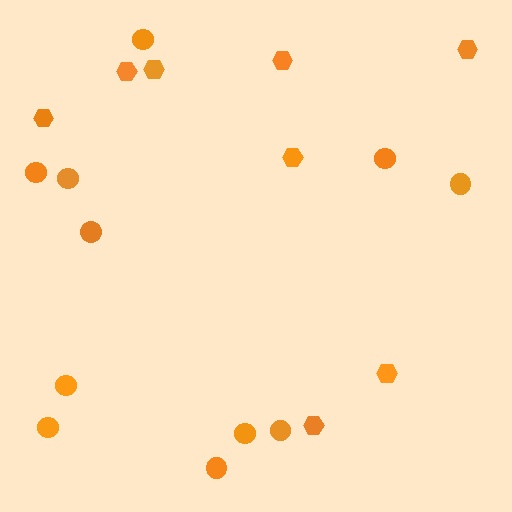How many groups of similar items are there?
There are 2 groups: one group of hexagons (8) and one group of circles (11).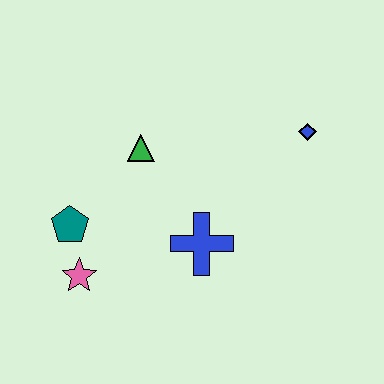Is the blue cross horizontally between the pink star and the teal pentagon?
No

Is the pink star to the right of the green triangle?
No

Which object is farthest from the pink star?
The blue diamond is farthest from the pink star.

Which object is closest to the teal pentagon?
The pink star is closest to the teal pentagon.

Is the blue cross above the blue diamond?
No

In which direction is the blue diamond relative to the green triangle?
The blue diamond is to the right of the green triangle.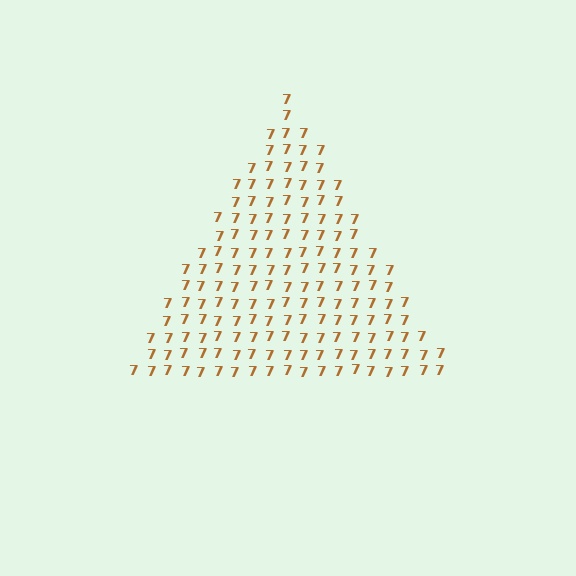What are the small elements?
The small elements are digit 7's.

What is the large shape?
The large shape is a triangle.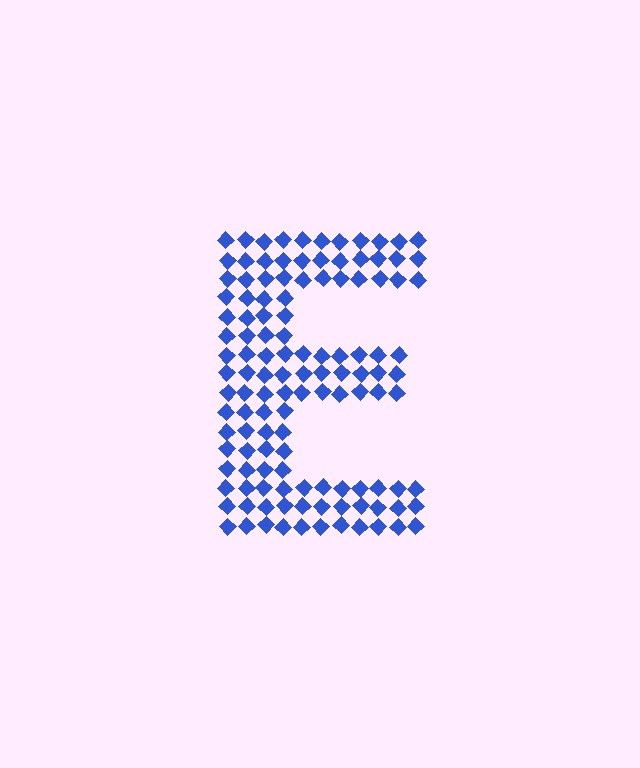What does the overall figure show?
The overall figure shows the letter E.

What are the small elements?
The small elements are diamonds.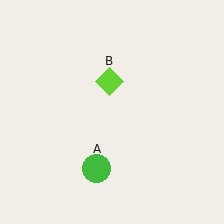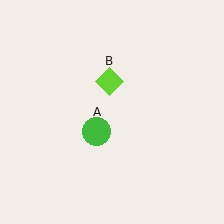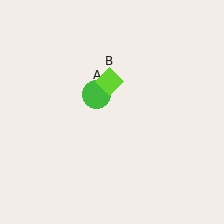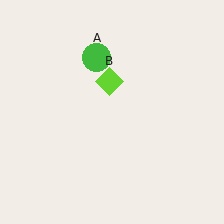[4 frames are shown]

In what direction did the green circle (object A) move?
The green circle (object A) moved up.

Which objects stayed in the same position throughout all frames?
Lime diamond (object B) remained stationary.